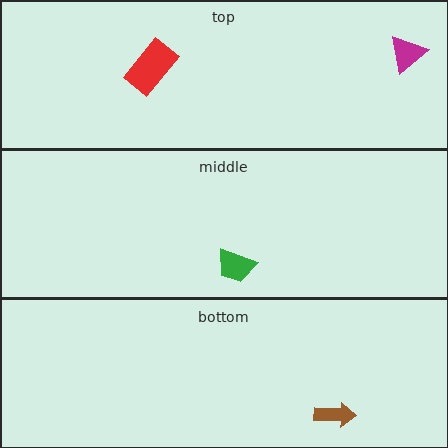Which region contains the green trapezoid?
The middle region.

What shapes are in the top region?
The red rectangle, the magenta triangle.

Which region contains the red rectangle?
The top region.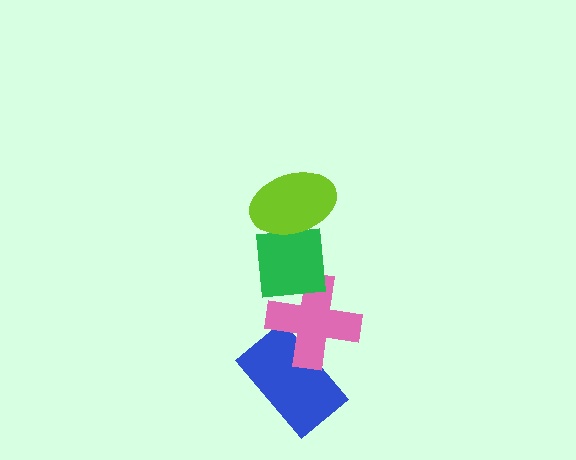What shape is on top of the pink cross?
The green square is on top of the pink cross.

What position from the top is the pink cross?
The pink cross is 3rd from the top.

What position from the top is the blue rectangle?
The blue rectangle is 4th from the top.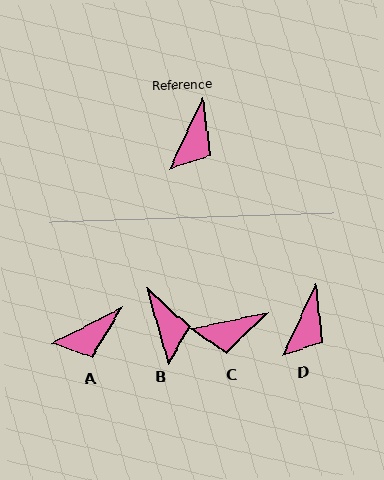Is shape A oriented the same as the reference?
No, it is off by about 37 degrees.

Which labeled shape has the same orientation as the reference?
D.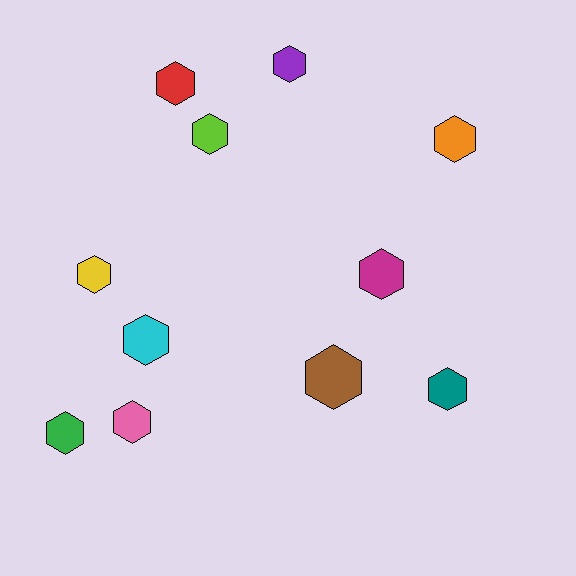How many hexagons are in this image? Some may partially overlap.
There are 11 hexagons.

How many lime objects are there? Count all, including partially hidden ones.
There is 1 lime object.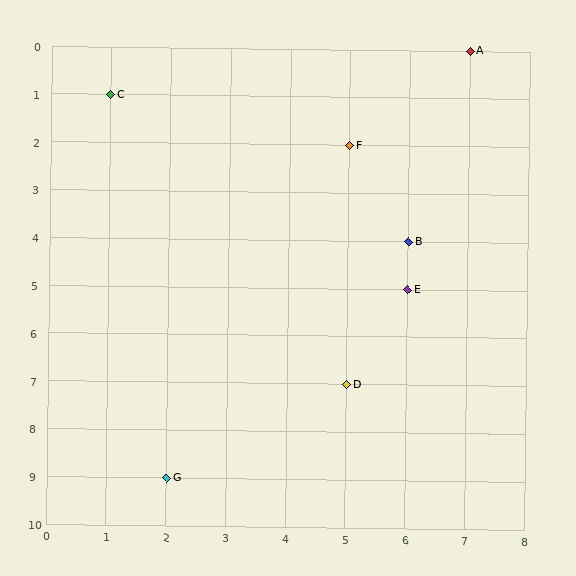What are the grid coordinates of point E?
Point E is at grid coordinates (6, 5).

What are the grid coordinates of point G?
Point G is at grid coordinates (2, 9).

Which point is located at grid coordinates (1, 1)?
Point C is at (1, 1).